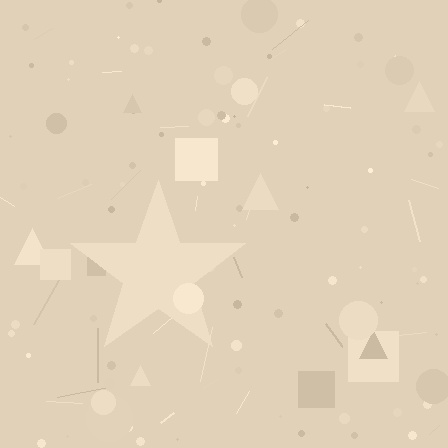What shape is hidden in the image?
A star is hidden in the image.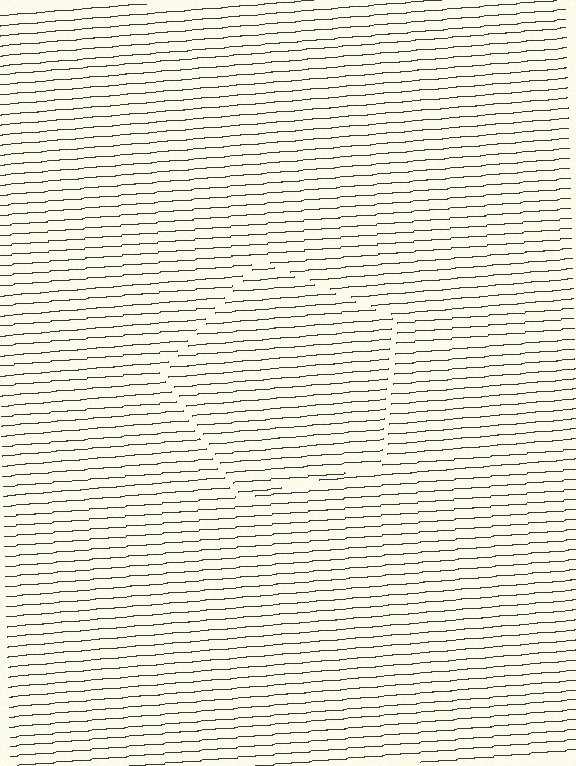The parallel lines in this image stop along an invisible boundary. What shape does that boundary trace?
An illusory pentagon. The interior of the shape contains the same grating, shifted by half a period — the contour is defined by the phase discontinuity where line-ends from the inner and outer gratings abut.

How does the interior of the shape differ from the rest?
The interior of the shape contains the same grating, shifted by half a period — the contour is defined by the phase discontinuity where line-ends from the inner and outer gratings abut.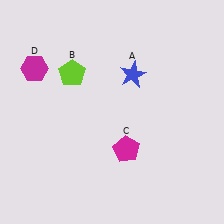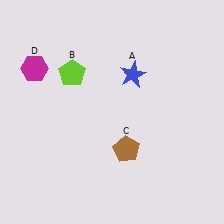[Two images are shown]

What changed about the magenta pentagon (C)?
In Image 1, C is magenta. In Image 2, it changed to brown.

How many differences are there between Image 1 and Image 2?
There is 1 difference between the two images.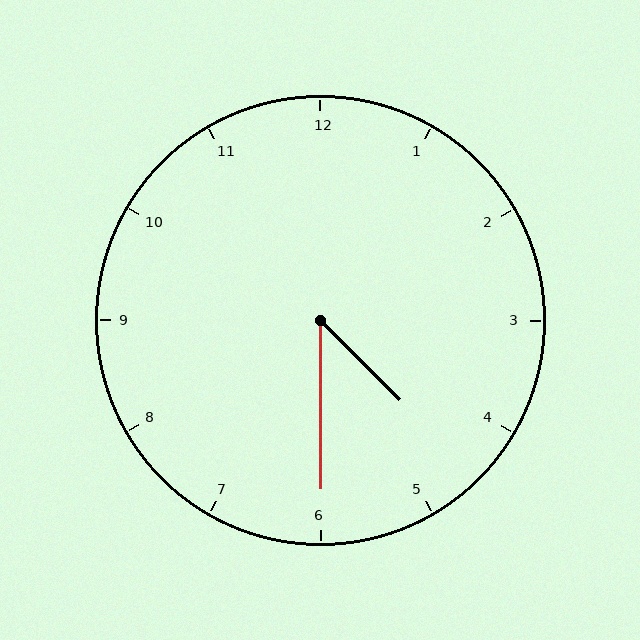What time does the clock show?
4:30.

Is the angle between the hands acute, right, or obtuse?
It is acute.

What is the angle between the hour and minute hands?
Approximately 45 degrees.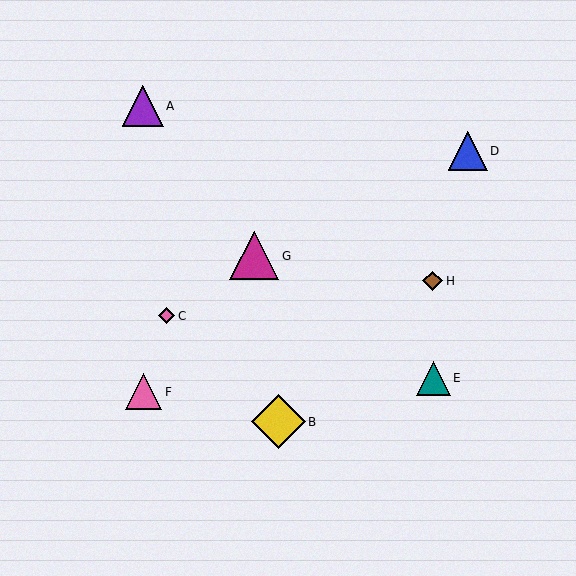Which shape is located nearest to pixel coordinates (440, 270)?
The brown diamond (labeled H) at (433, 281) is nearest to that location.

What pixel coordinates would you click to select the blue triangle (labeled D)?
Click at (468, 151) to select the blue triangle D.